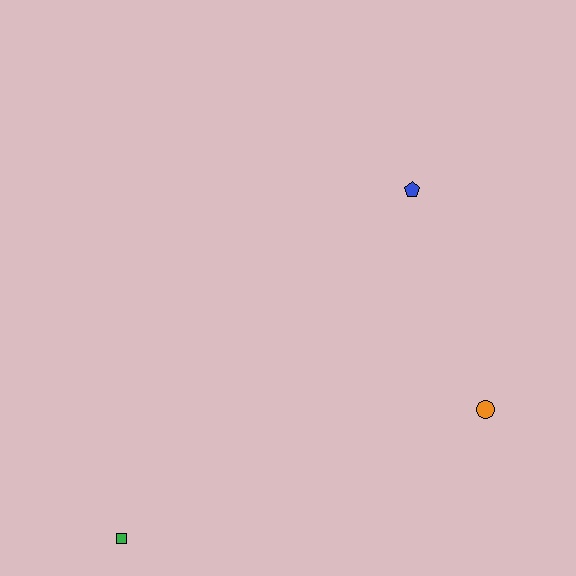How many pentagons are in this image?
There is 1 pentagon.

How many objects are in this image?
There are 3 objects.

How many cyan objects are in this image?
There are no cyan objects.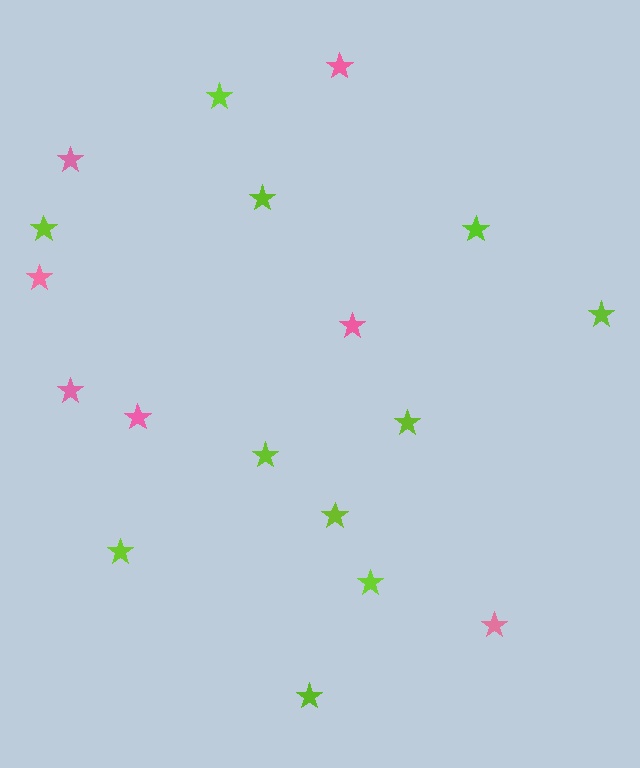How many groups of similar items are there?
There are 2 groups: one group of pink stars (7) and one group of lime stars (11).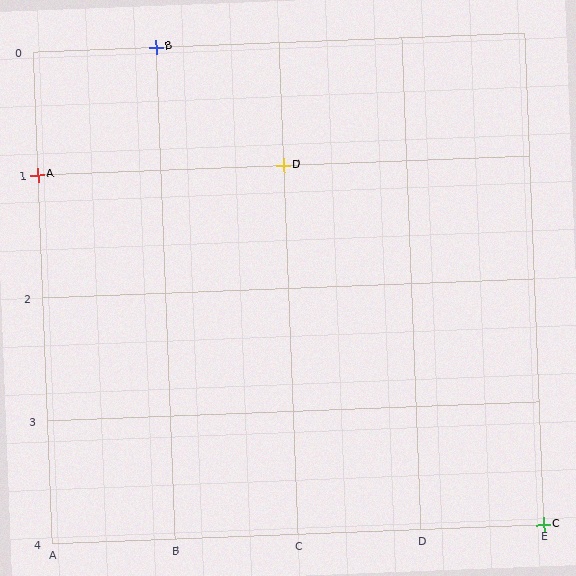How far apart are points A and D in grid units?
Points A and D are 2 columns apart.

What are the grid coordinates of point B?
Point B is at grid coordinates (B, 0).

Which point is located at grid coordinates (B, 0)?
Point B is at (B, 0).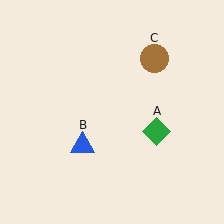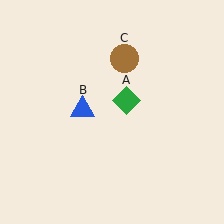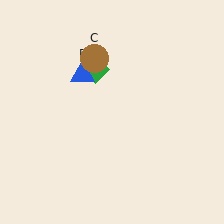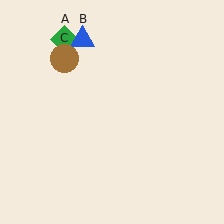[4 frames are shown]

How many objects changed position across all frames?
3 objects changed position: green diamond (object A), blue triangle (object B), brown circle (object C).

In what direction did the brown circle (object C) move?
The brown circle (object C) moved left.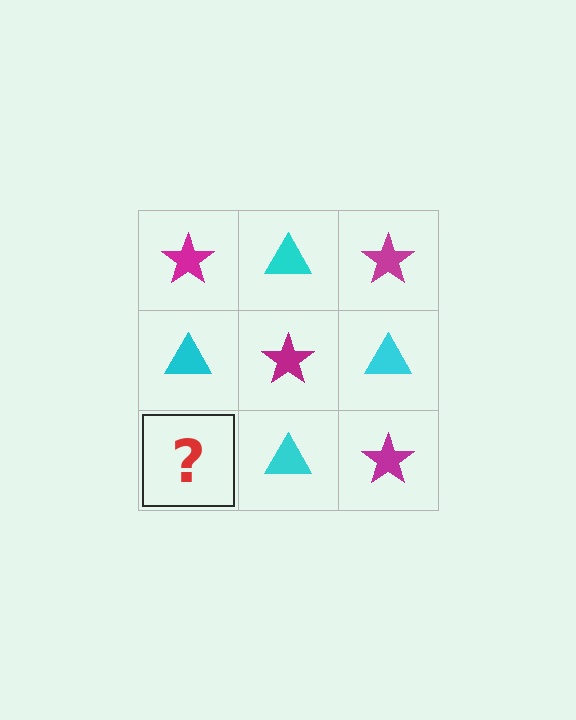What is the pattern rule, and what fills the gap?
The rule is that it alternates magenta star and cyan triangle in a checkerboard pattern. The gap should be filled with a magenta star.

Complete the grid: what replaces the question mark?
The question mark should be replaced with a magenta star.